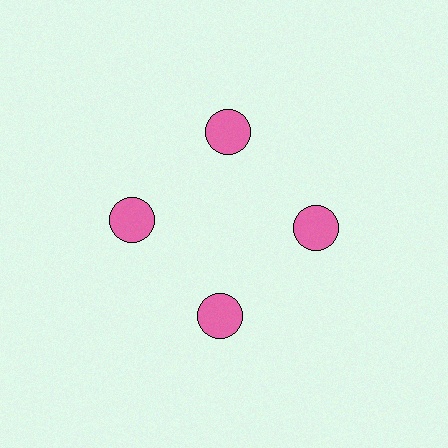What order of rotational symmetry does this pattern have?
This pattern has 4-fold rotational symmetry.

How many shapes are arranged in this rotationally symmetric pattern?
There are 4 shapes, arranged in 4 groups of 1.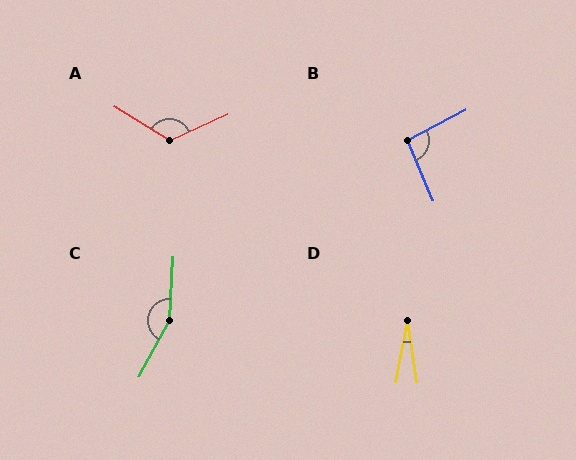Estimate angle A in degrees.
Approximately 124 degrees.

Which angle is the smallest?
D, at approximately 19 degrees.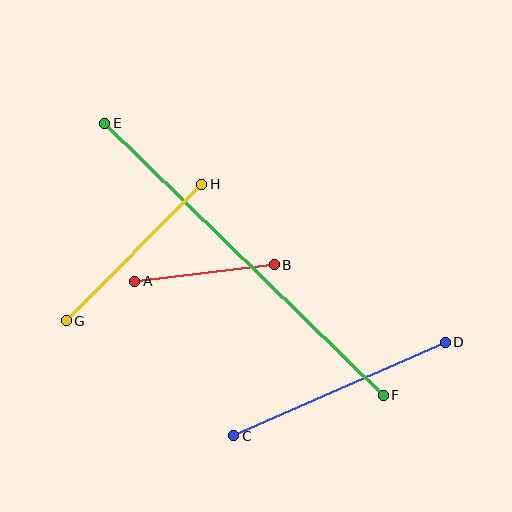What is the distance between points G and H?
The distance is approximately 193 pixels.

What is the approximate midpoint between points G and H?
The midpoint is at approximately (134, 253) pixels.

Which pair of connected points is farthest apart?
Points E and F are farthest apart.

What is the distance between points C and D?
The distance is approximately 231 pixels.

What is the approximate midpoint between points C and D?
The midpoint is at approximately (340, 389) pixels.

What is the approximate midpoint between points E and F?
The midpoint is at approximately (244, 259) pixels.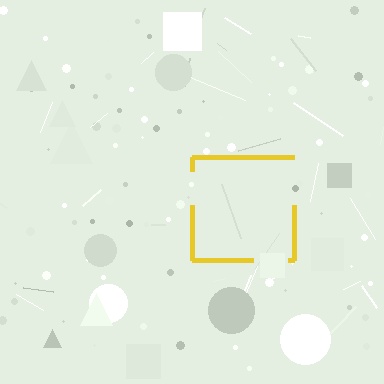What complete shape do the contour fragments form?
The contour fragments form a square.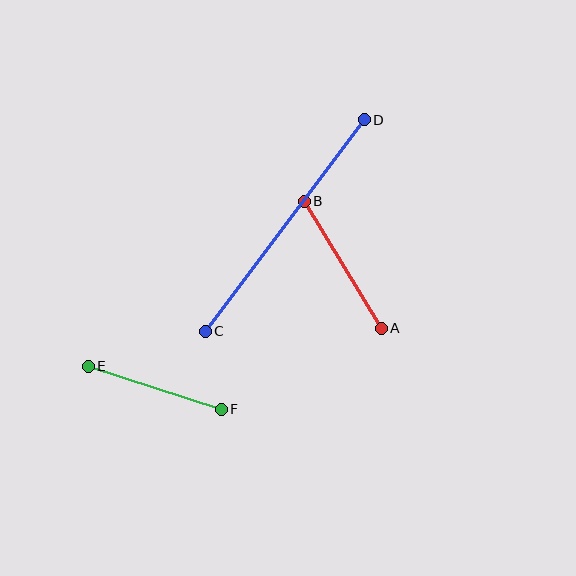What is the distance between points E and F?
The distance is approximately 140 pixels.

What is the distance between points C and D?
The distance is approximately 265 pixels.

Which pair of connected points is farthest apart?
Points C and D are farthest apart.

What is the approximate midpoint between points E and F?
The midpoint is at approximately (155, 388) pixels.